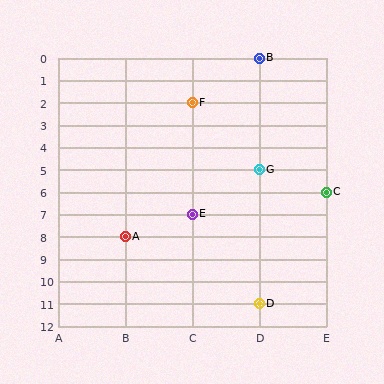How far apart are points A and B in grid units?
Points A and B are 2 columns and 8 rows apart (about 8.2 grid units diagonally).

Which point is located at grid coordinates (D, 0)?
Point B is at (D, 0).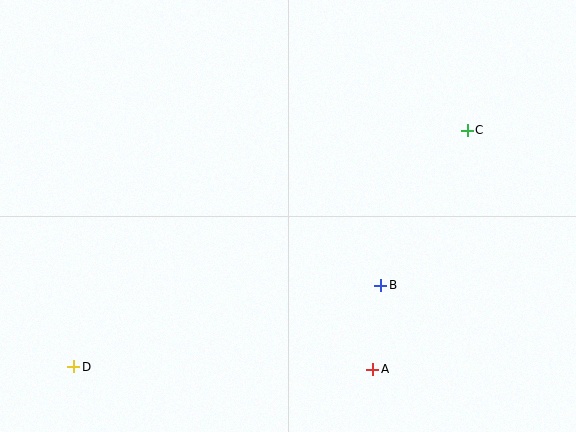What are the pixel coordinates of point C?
Point C is at (467, 130).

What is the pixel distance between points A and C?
The distance between A and C is 257 pixels.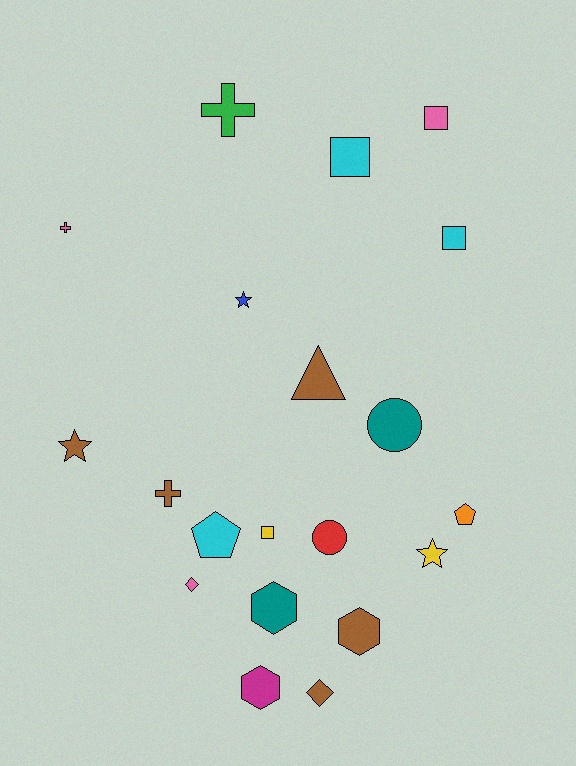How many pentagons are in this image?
There are 2 pentagons.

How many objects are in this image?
There are 20 objects.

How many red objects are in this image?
There is 1 red object.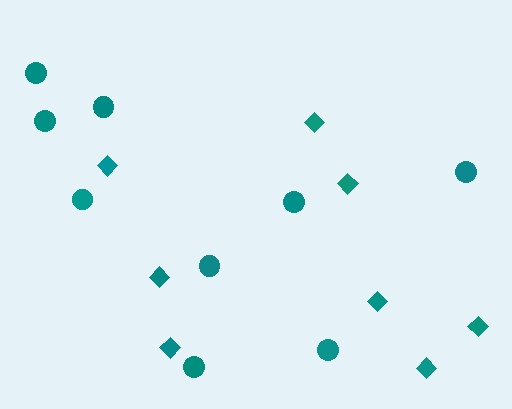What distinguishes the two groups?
There are 2 groups: one group of diamonds (8) and one group of circles (9).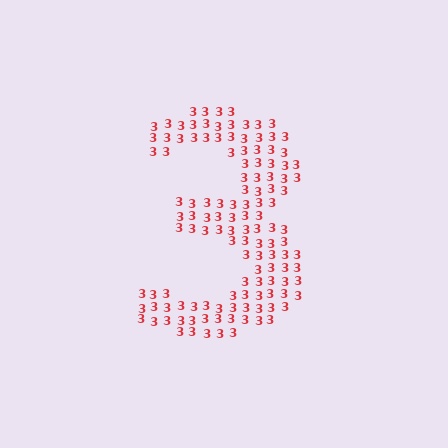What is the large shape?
The large shape is the digit 3.